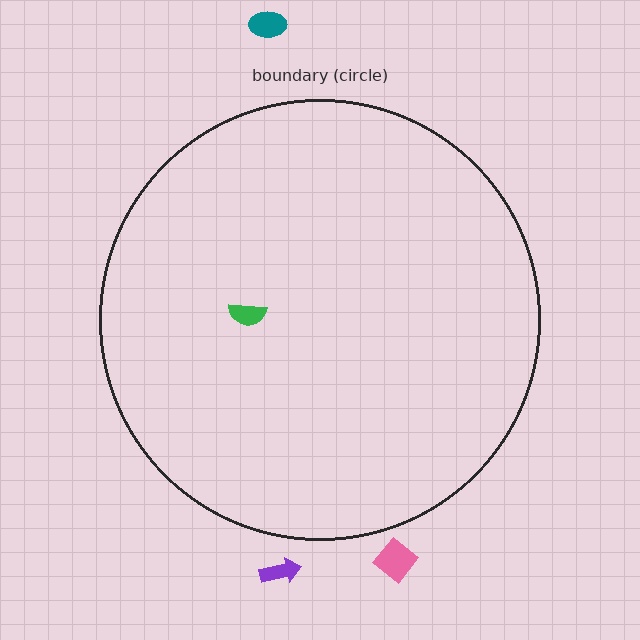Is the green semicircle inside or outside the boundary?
Inside.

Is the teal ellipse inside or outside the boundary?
Outside.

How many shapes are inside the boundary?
1 inside, 3 outside.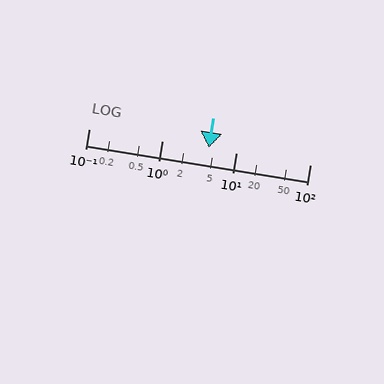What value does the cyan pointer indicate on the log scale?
The pointer indicates approximately 4.3.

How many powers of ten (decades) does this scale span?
The scale spans 3 decades, from 0.1 to 100.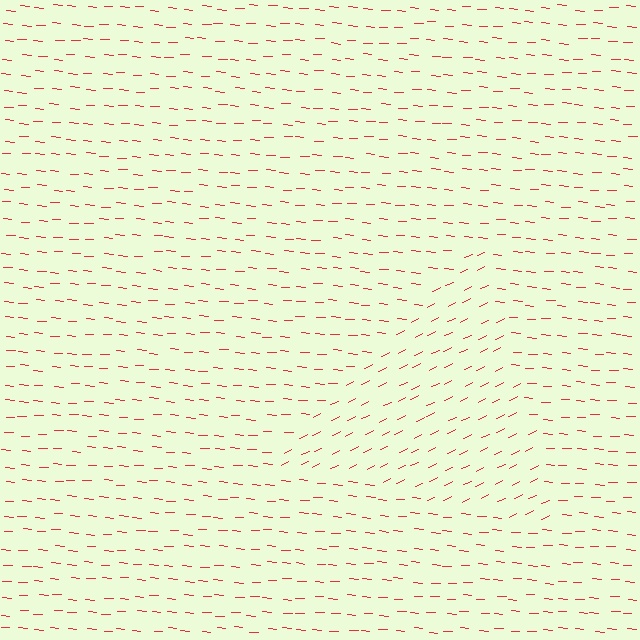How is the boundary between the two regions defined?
The boundary is defined purely by a change in line orientation (approximately 31 degrees difference). All lines are the same color and thickness.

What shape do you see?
I see a triangle.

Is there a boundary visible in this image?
Yes, there is a texture boundary formed by a change in line orientation.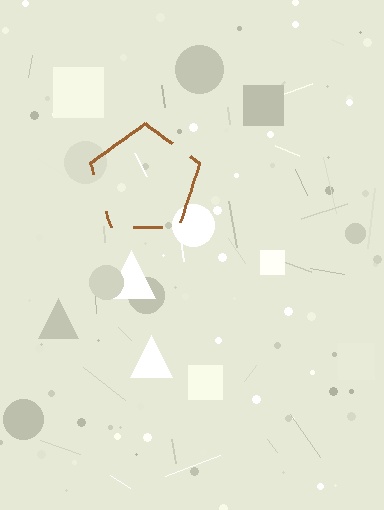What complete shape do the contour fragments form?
The contour fragments form a pentagon.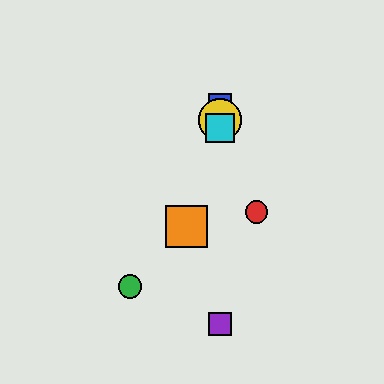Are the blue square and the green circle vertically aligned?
No, the blue square is at x≈220 and the green circle is at x≈130.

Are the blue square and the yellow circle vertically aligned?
Yes, both are at x≈220.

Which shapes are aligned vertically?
The blue square, the yellow circle, the purple square, the cyan square are aligned vertically.